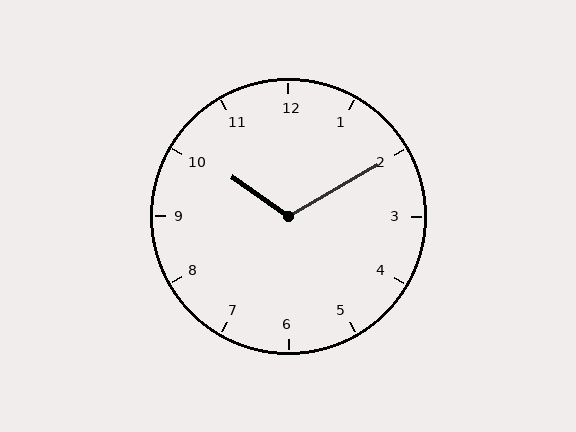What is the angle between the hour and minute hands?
Approximately 115 degrees.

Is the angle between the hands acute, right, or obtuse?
It is obtuse.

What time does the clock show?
10:10.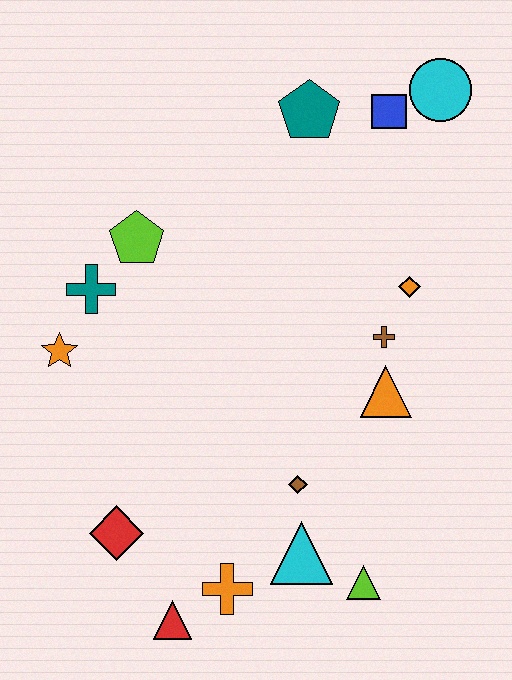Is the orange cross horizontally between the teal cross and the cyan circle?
Yes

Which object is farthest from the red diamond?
The cyan circle is farthest from the red diamond.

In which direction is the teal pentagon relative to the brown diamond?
The teal pentagon is above the brown diamond.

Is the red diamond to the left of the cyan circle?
Yes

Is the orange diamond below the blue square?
Yes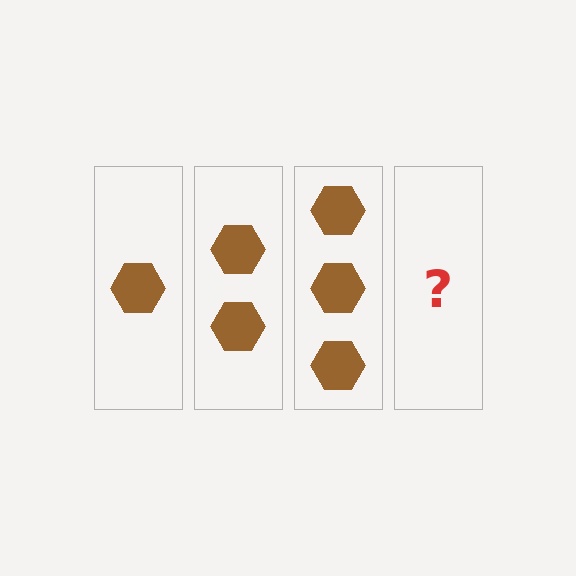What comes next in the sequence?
The next element should be 4 hexagons.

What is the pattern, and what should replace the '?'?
The pattern is that each step adds one more hexagon. The '?' should be 4 hexagons.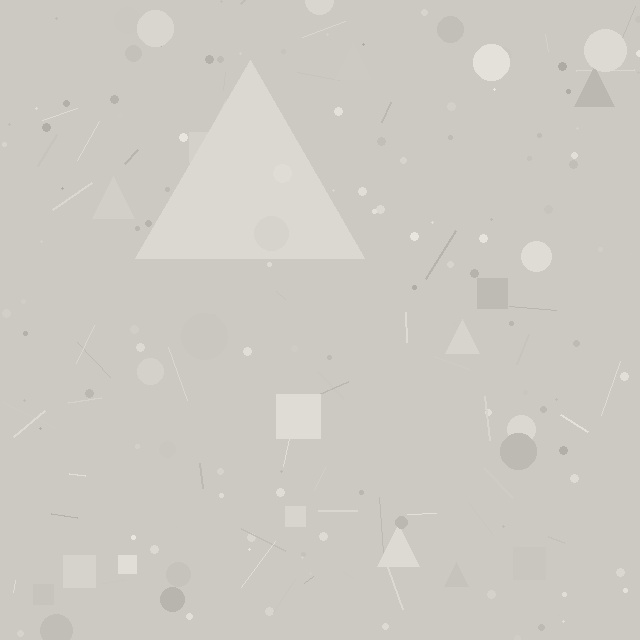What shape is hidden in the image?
A triangle is hidden in the image.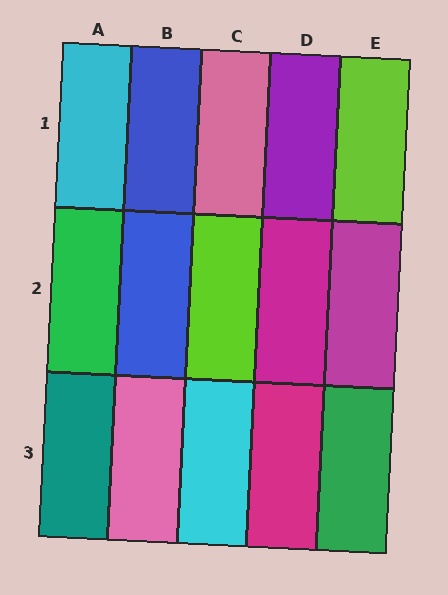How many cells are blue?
2 cells are blue.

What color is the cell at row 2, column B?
Blue.